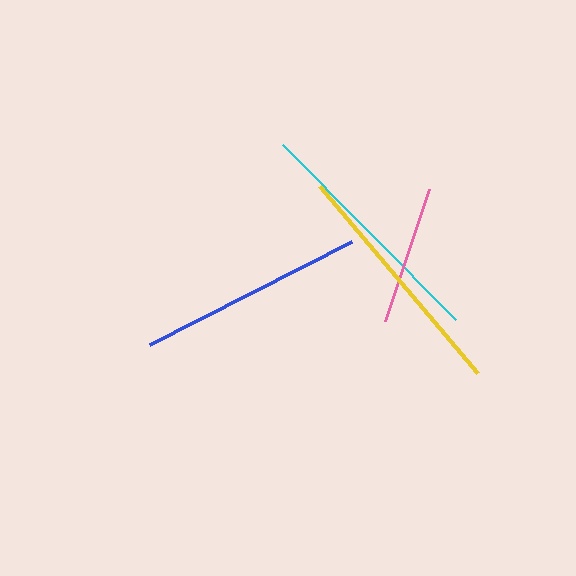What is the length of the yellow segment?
The yellow segment is approximately 245 pixels long.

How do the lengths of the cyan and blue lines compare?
The cyan and blue lines are approximately the same length.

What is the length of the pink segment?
The pink segment is approximately 139 pixels long.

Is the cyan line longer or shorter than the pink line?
The cyan line is longer than the pink line.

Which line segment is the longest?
The cyan line is the longest at approximately 245 pixels.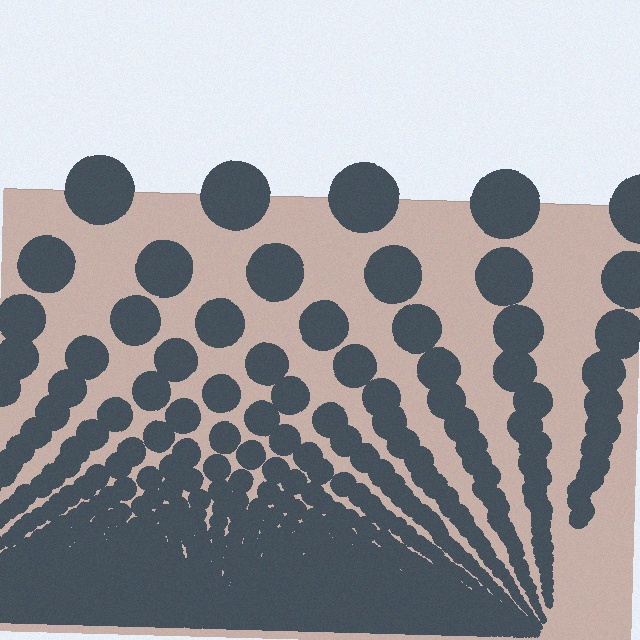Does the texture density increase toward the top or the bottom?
Density increases toward the bottom.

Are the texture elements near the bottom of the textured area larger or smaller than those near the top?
Smaller. The gradient is inverted — elements near the bottom are smaller and denser.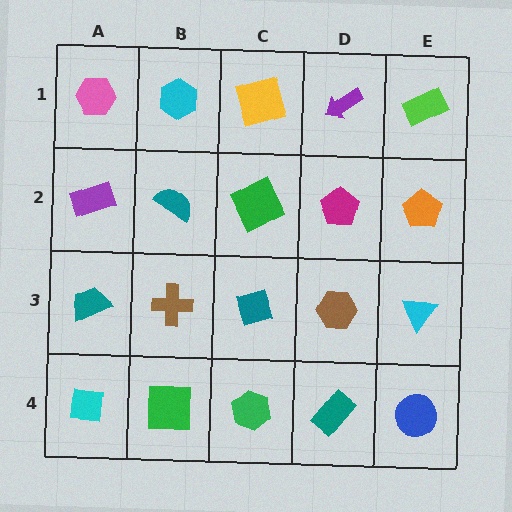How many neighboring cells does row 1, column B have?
3.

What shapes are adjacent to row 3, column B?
A teal semicircle (row 2, column B), a green square (row 4, column B), a teal trapezoid (row 3, column A), a teal diamond (row 3, column C).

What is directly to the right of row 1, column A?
A cyan hexagon.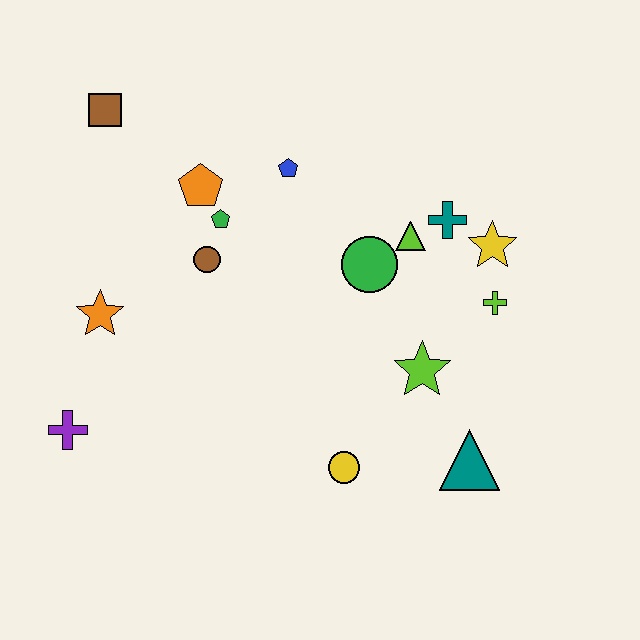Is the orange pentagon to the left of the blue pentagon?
Yes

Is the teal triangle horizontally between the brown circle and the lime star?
No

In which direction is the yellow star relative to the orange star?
The yellow star is to the right of the orange star.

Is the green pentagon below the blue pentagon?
Yes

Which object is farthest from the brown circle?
The teal triangle is farthest from the brown circle.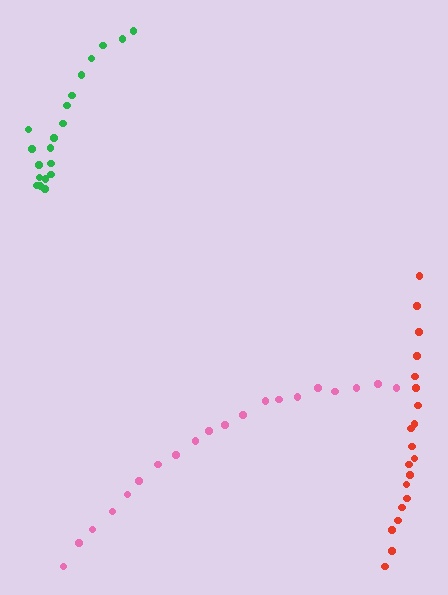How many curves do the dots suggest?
There are 3 distinct paths.